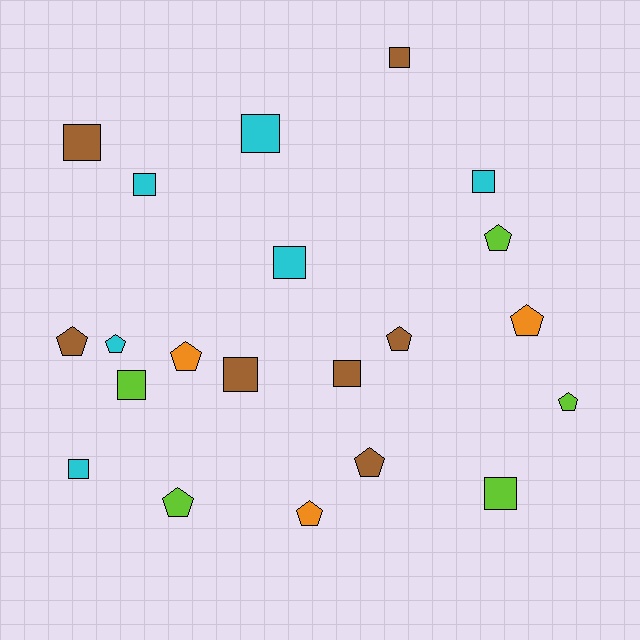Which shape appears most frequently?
Square, with 11 objects.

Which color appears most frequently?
Brown, with 7 objects.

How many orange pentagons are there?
There are 3 orange pentagons.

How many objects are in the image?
There are 21 objects.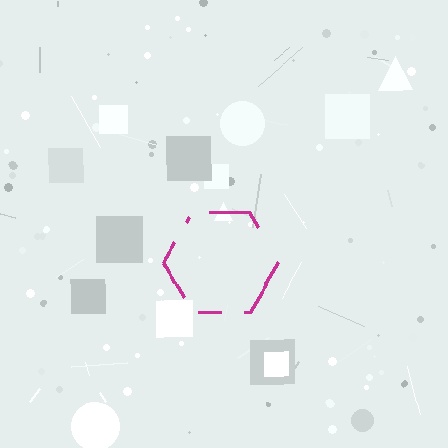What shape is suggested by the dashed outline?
The dashed outline suggests a hexagon.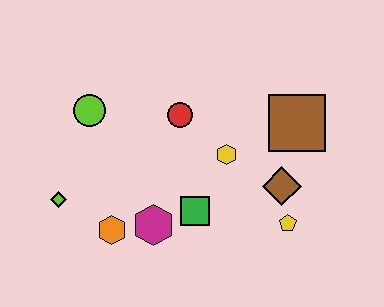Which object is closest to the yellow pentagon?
The brown diamond is closest to the yellow pentagon.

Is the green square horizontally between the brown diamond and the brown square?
No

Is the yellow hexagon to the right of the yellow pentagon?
No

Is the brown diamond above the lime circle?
No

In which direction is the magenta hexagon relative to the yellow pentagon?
The magenta hexagon is to the left of the yellow pentagon.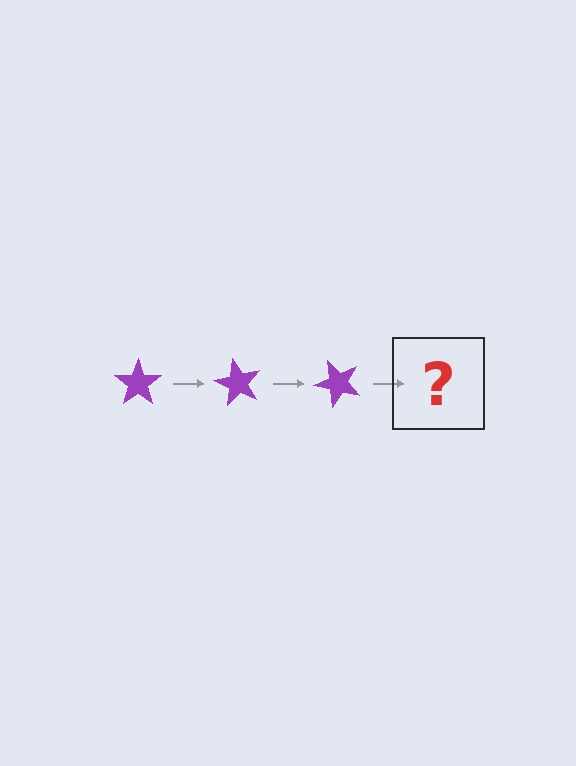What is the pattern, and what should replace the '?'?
The pattern is that the star rotates 60 degrees each step. The '?' should be a purple star rotated 180 degrees.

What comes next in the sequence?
The next element should be a purple star rotated 180 degrees.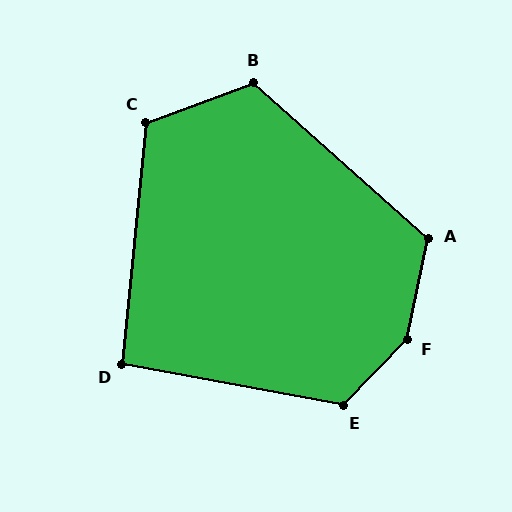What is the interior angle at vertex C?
Approximately 116 degrees (obtuse).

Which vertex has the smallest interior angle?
D, at approximately 95 degrees.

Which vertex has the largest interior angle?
F, at approximately 147 degrees.